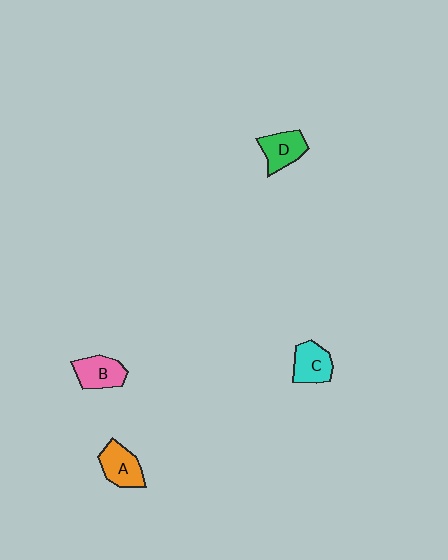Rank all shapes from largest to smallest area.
From largest to smallest: A (orange), B (pink), D (green), C (cyan).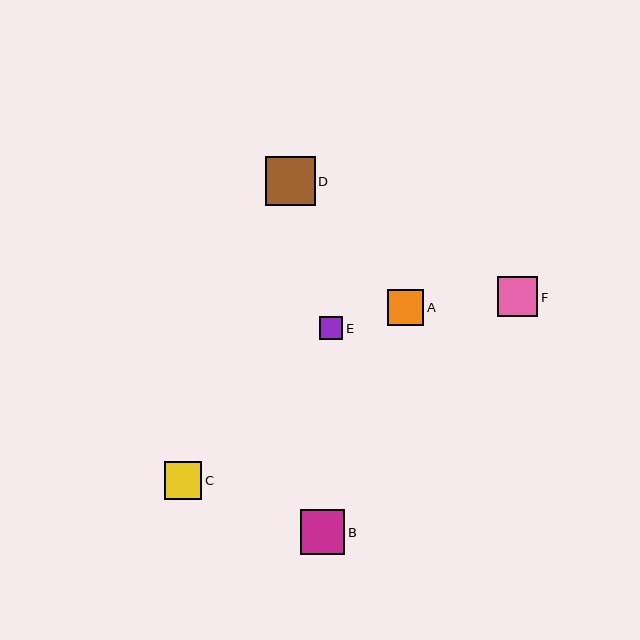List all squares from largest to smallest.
From largest to smallest: D, B, F, C, A, E.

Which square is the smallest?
Square E is the smallest with a size of approximately 24 pixels.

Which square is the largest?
Square D is the largest with a size of approximately 50 pixels.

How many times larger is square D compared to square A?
Square D is approximately 1.4 times the size of square A.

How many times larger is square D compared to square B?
Square D is approximately 1.1 times the size of square B.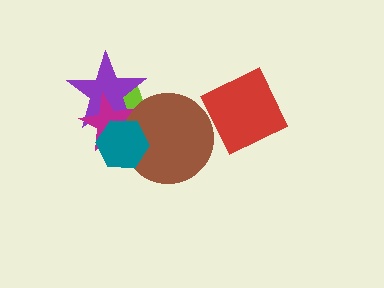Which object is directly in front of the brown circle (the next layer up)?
The magenta star is directly in front of the brown circle.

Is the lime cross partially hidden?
Yes, it is partially covered by another shape.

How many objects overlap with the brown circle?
5 objects overlap with the brown circle.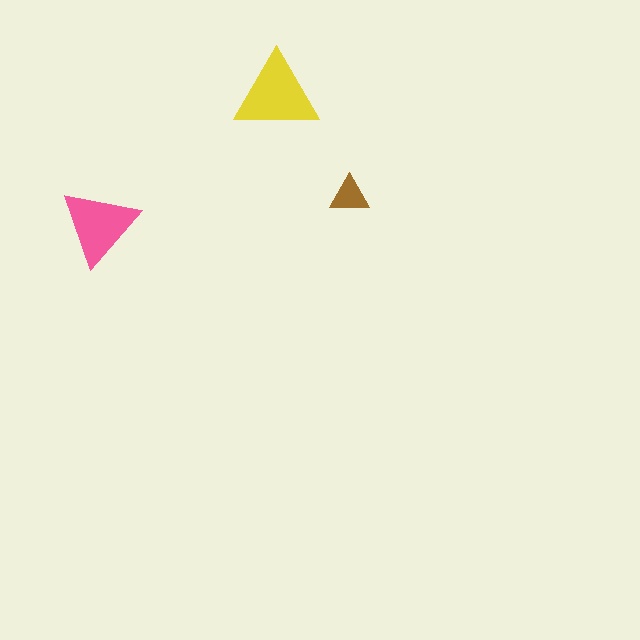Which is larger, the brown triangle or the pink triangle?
The pink one.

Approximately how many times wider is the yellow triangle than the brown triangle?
About 2 times wider.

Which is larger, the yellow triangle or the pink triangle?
The yellow one.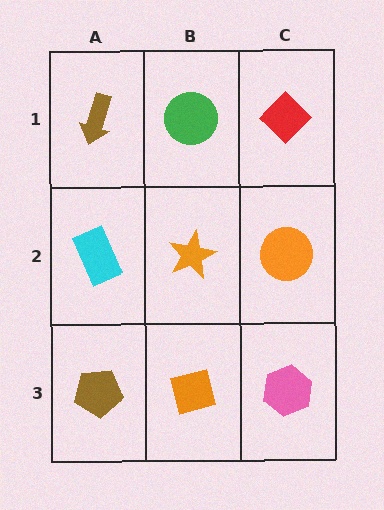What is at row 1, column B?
A green circle.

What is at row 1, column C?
A red diamond.